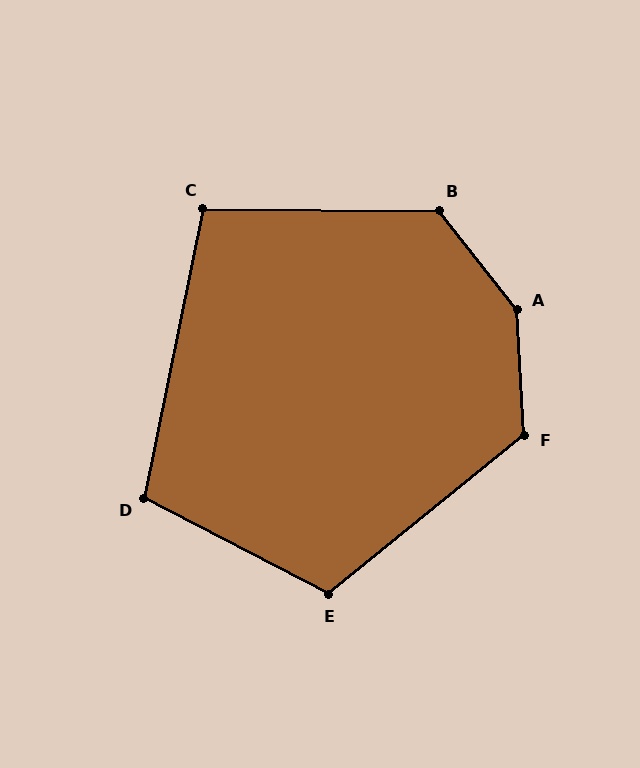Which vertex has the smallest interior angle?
C, at approximately 101 degrees.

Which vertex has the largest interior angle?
A, at approximately 145 degrees.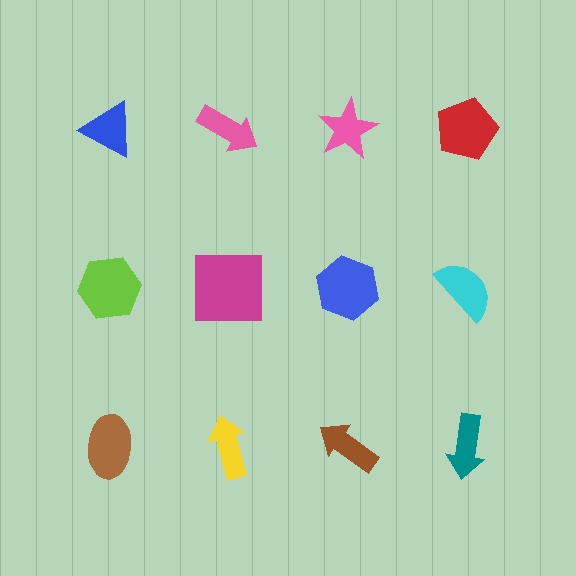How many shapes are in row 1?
4 shapes.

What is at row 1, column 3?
A pink star.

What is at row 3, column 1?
A brown ellipse.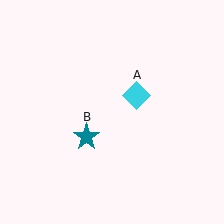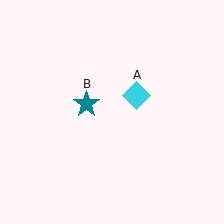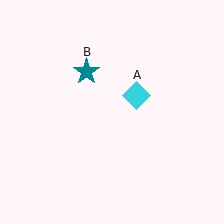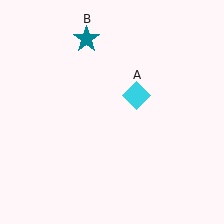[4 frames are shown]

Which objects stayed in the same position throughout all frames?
Cyan diamond (object A) remained stationary.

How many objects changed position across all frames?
1 object changed position: teal star (object B).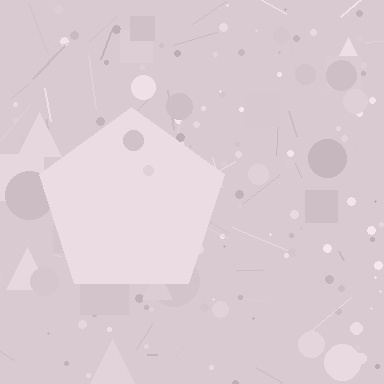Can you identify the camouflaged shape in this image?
The camouflaged shape is a pentagon.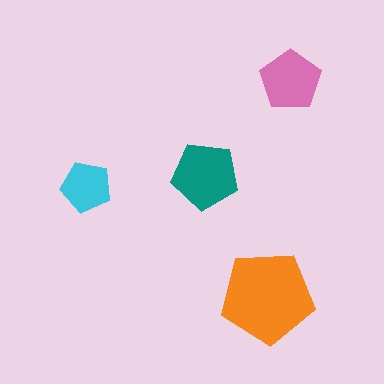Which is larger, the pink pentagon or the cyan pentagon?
The pink one.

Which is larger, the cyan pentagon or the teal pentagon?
The teal one.